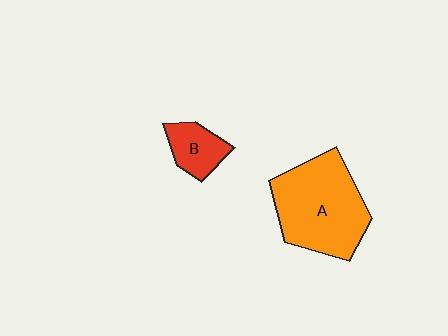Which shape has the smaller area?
Shape B (red).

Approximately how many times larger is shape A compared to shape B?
Approximately 3.0 times.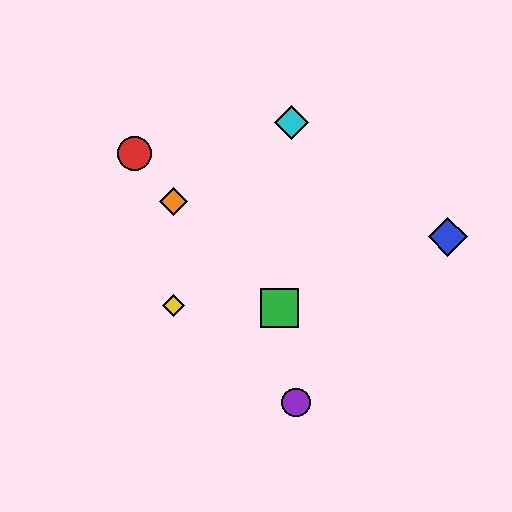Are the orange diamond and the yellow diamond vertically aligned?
Yes, both are at x≈174.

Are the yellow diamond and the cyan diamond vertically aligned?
No, the yellow diamond is at x≈174 and the cyan diamond is at x≈291.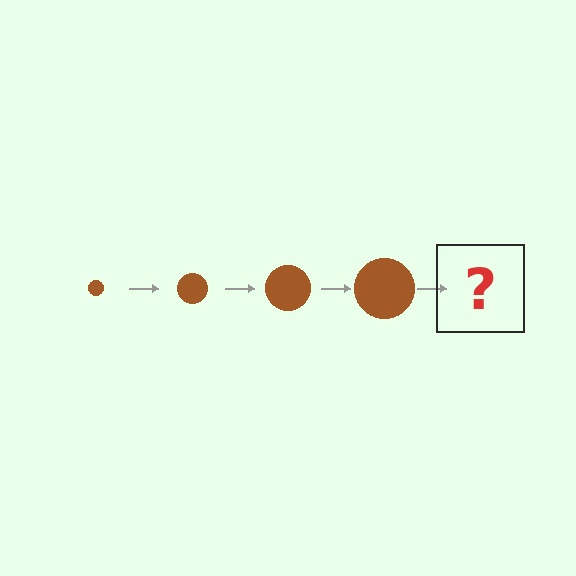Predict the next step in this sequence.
The next step is a brown circle, larger than the previous one.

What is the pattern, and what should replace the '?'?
The pattern is that the circle gets progressively larger each step. The '?' should be a brown circle, larger than the previous one.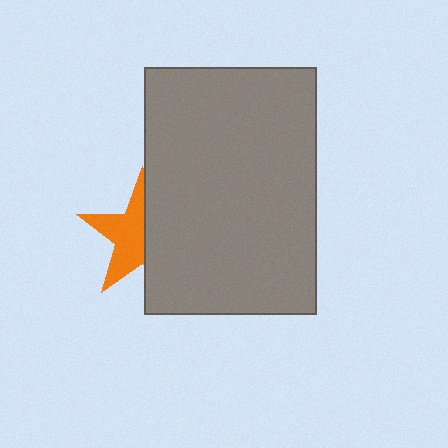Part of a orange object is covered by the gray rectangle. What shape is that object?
It is a star.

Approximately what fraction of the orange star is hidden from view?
Roughly 48% of the orange star is hidden behind the gray rectangle.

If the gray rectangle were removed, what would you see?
You would see the complete orange star.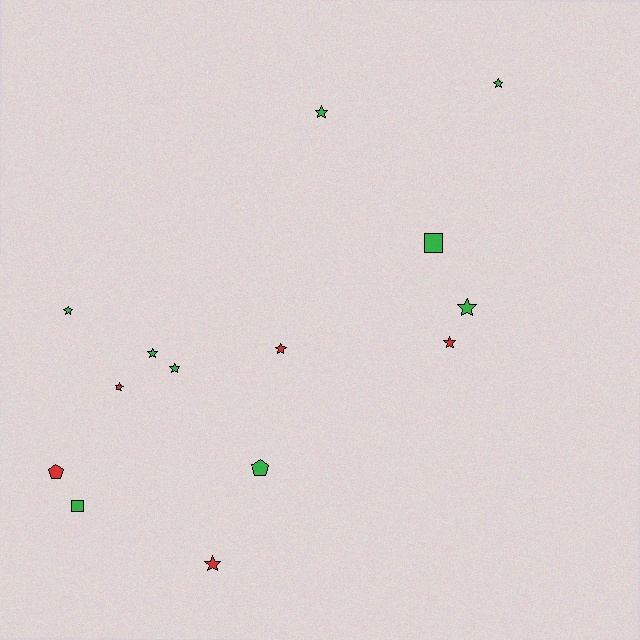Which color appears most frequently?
Green, with 9 objects.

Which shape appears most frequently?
Star, with 10 objects.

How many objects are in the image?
There are 14 objects.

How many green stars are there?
There are 6 green stars.